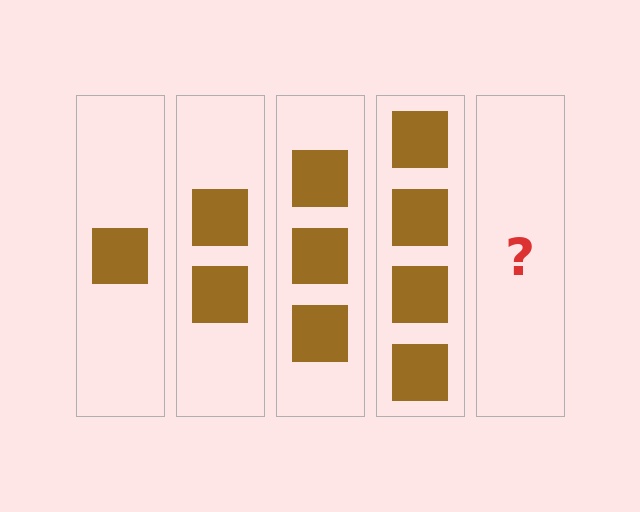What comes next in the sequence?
The next element should be 5 squares.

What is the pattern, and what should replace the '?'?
The pattern is that each step adds one more square. The '?' should be 5 squares.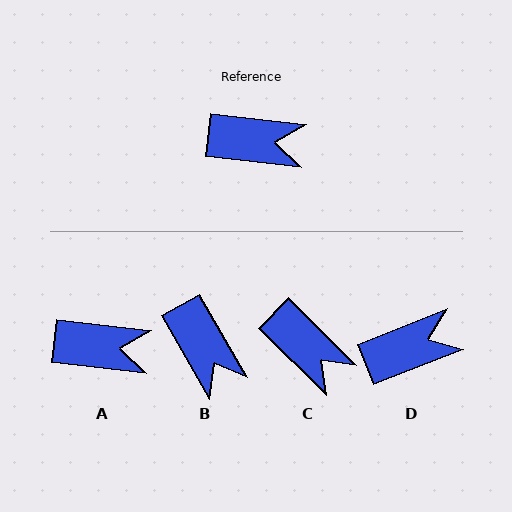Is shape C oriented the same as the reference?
No, it is off by about 38 degrees.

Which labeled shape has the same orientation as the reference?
A.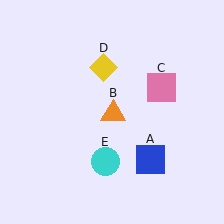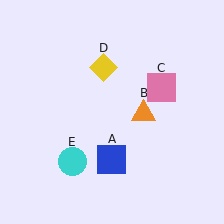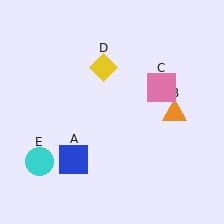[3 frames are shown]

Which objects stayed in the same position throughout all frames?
Pink square (object C) and yellow diamond (object D) remained stationary.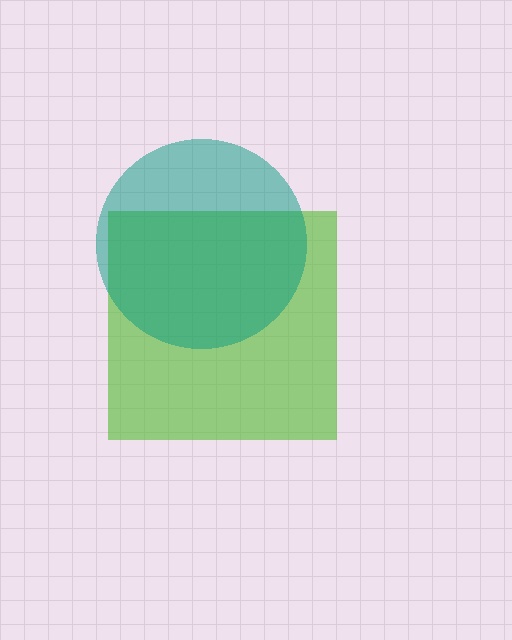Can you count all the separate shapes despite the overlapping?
Yes, there are 2 separate shapes.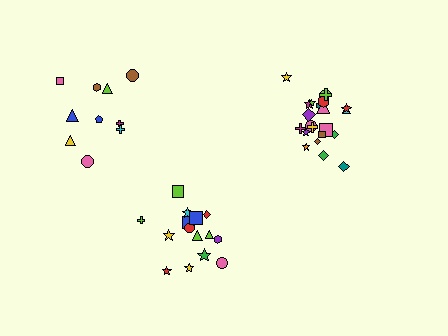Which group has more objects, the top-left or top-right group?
The top-right group.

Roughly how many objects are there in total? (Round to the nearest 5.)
Roughly 45 objects in total.